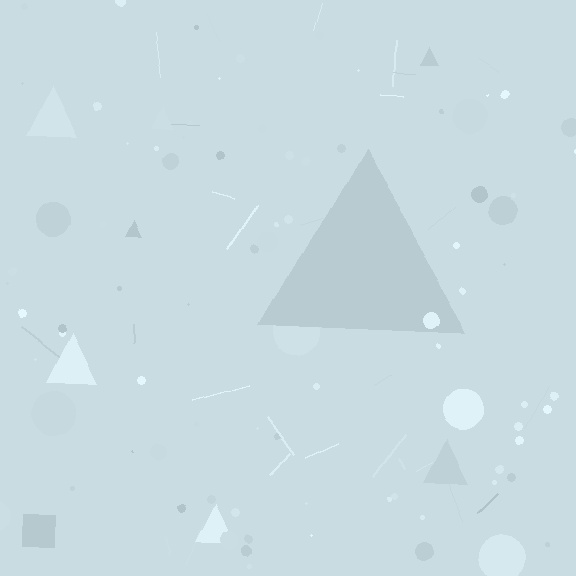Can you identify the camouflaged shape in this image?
The camouflaged shape is a triangle.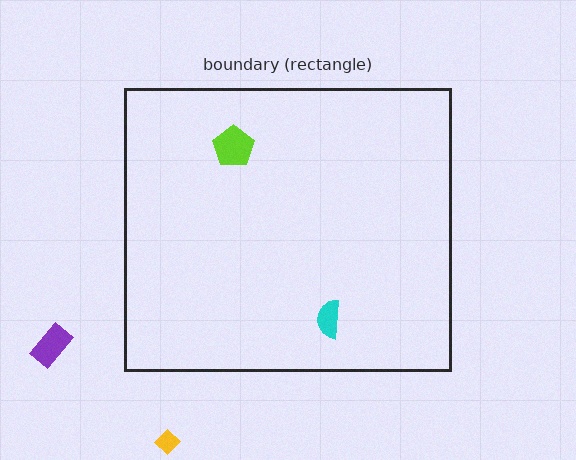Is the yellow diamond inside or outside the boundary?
Outside.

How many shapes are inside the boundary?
2 inside, 2 outside.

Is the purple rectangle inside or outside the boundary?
Outside.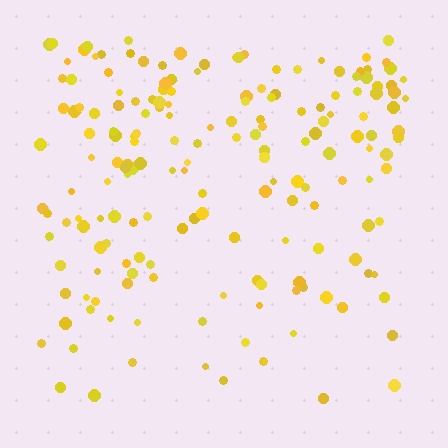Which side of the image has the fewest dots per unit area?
The bottom.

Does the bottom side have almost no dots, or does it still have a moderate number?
Still a moderate number, just noticeably fewer than the top.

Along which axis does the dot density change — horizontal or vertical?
Vertical.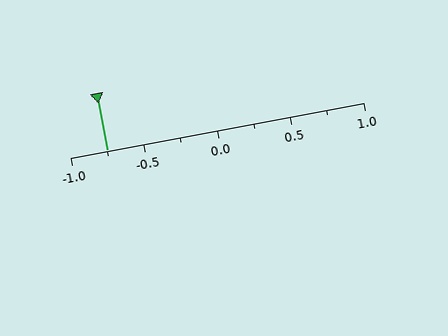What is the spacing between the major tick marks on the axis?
The major ticks are spaced 0.5 apart.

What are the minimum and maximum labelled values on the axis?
The axis runs from -1.0 to 1.0.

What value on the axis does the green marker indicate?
The marker indicates approximately -0.75.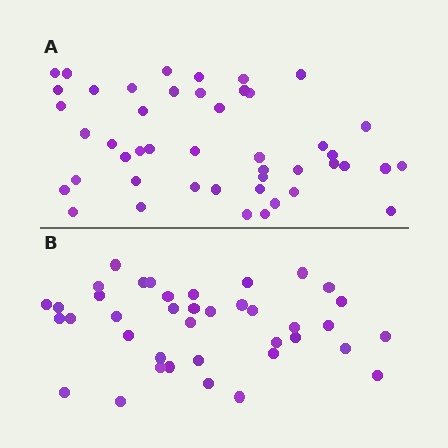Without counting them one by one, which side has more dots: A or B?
Region A (the top region) has more dots.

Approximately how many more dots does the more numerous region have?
Region A has roughly 8 or so more dots than region B.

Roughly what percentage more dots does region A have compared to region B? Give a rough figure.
About 20% more.